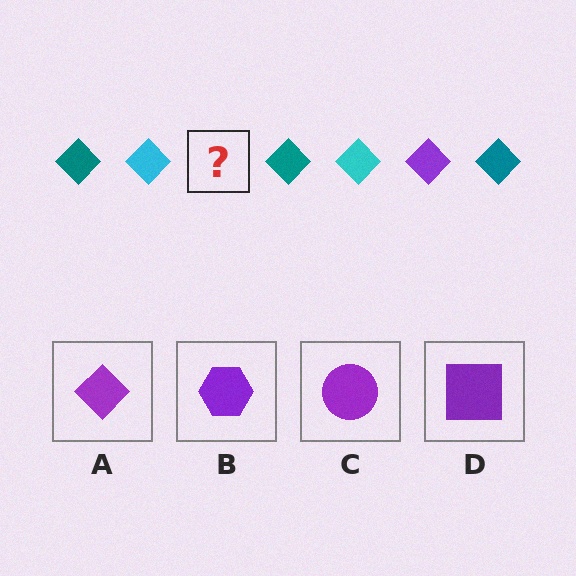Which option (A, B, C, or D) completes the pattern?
A.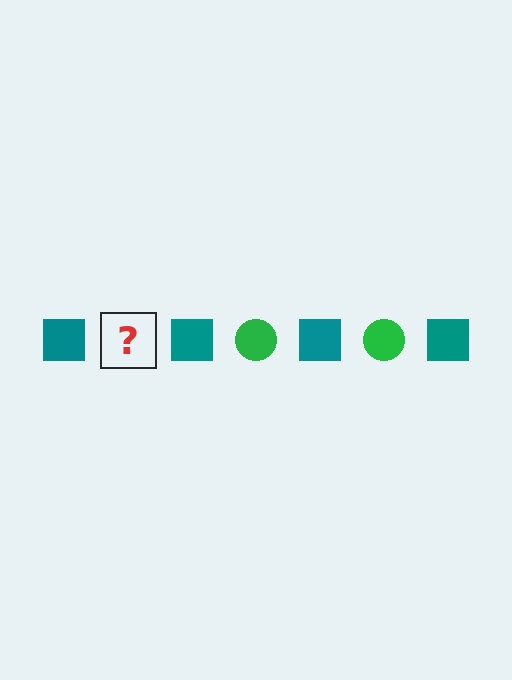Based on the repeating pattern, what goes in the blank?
The blank should be a green circle.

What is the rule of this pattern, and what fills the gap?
The rule is that the pattern alternates between teal square and green circle. The gap should be filled with a green circle.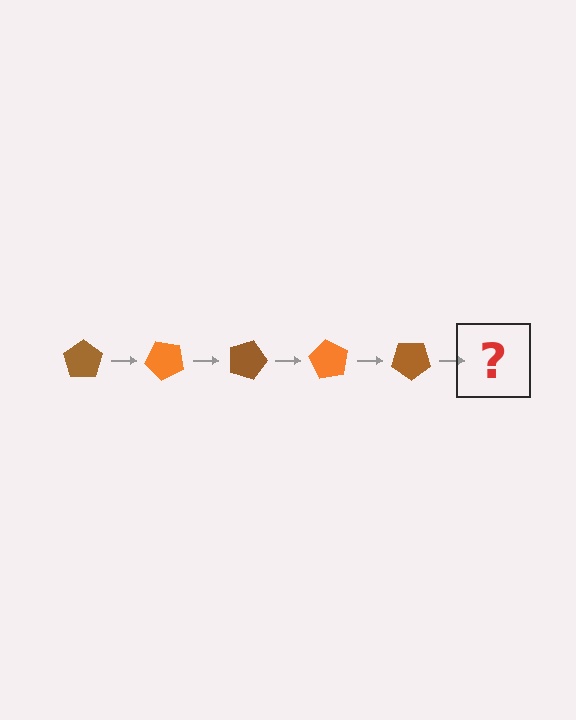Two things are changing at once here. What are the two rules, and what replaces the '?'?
The two rules are that it rotates 45 degrees each step and the color cycles through brown and orange. The '?' should be an orange pentagon, rotated 225 degrees from the start.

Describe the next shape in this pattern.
It should be an orange pentagon, rotated 225 degrees from the start.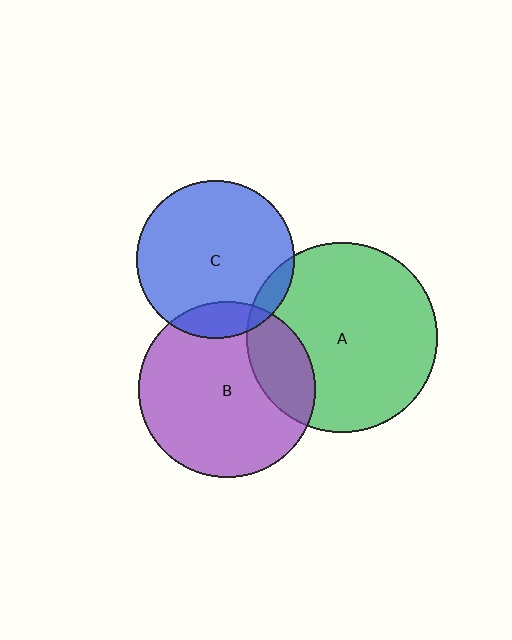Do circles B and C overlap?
Yes.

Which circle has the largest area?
Circle A (green).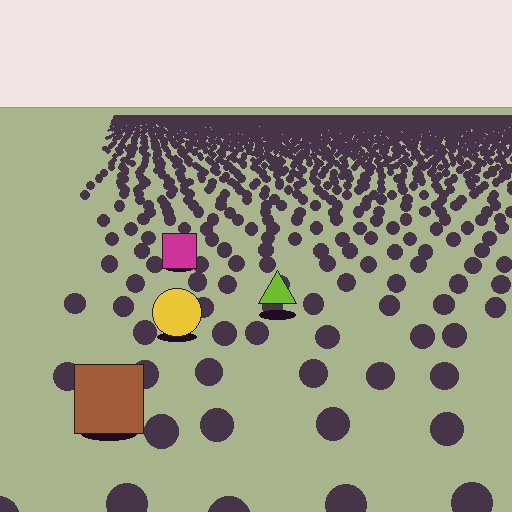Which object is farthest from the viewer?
The magenta square is farthest from the viewer. It appears smaller and the ground texture around it is denser.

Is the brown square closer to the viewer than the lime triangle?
Yes. The brown square is closer — you can tell from the texture gradient: the ground texture is coarser near it.